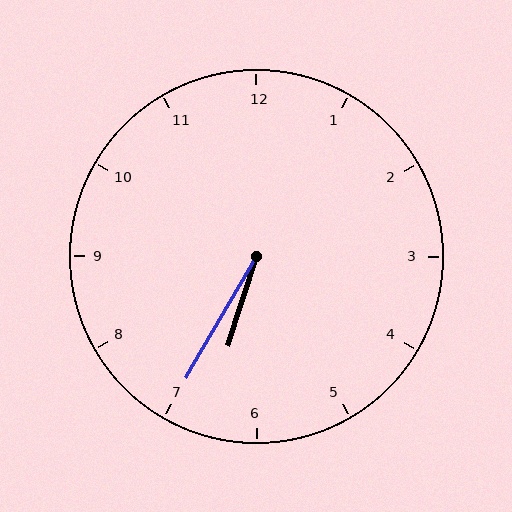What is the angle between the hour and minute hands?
Approximately 12 degrees.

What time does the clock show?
6:35.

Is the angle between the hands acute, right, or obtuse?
It is acute.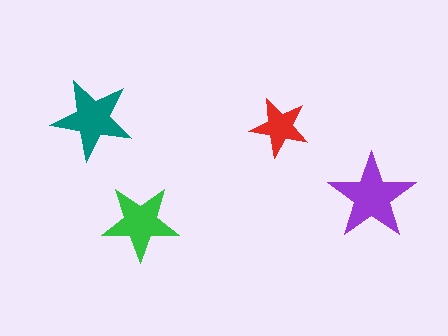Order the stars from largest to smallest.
the purple one, the teal one, the green one, the red one.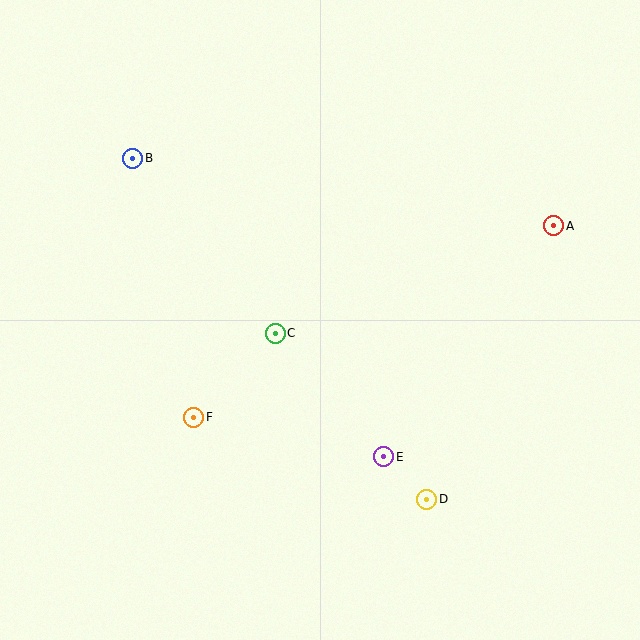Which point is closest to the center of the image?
Point C at (275, 333) is closest to the center.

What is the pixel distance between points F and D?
The distance between F and D is 247 pixels.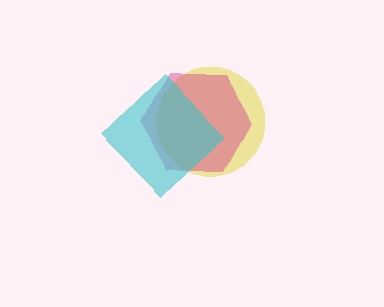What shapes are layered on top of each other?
The layered shapes are: a yellow circle, a magenta hexagon, a cyan diamond.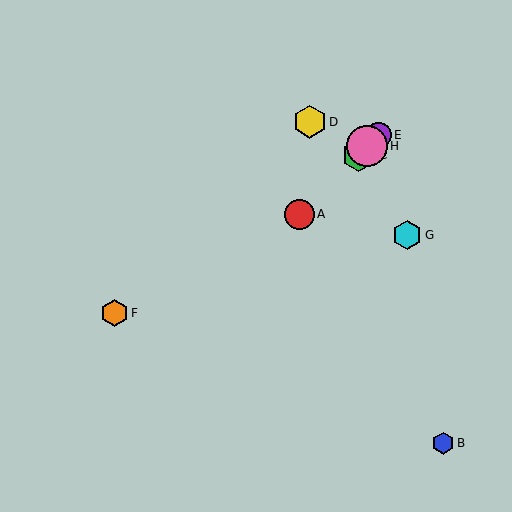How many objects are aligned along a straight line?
4 objects (A, C, E, H) are aligned along a straight line.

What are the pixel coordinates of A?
Object A is at (300, 214).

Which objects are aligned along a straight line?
Objects A, C, E, H are aligned along a straight line.